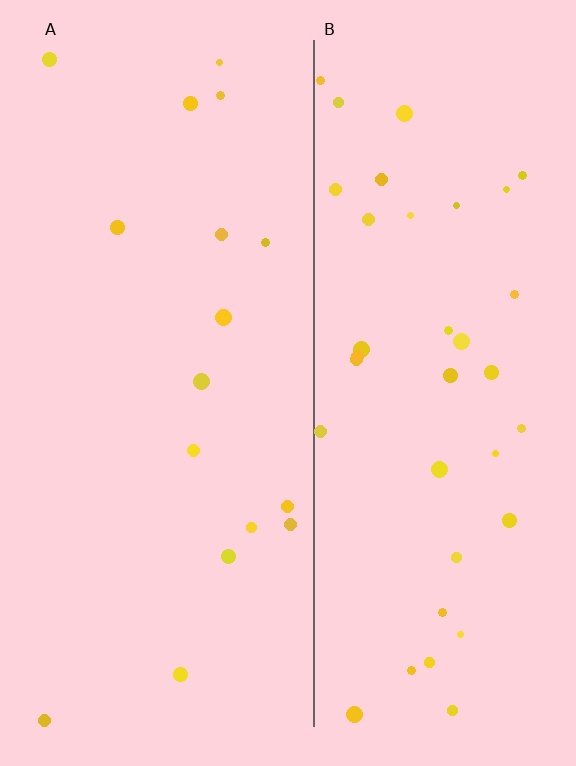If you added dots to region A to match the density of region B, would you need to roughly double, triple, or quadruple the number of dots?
Approximately double.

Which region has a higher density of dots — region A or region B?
B (the right).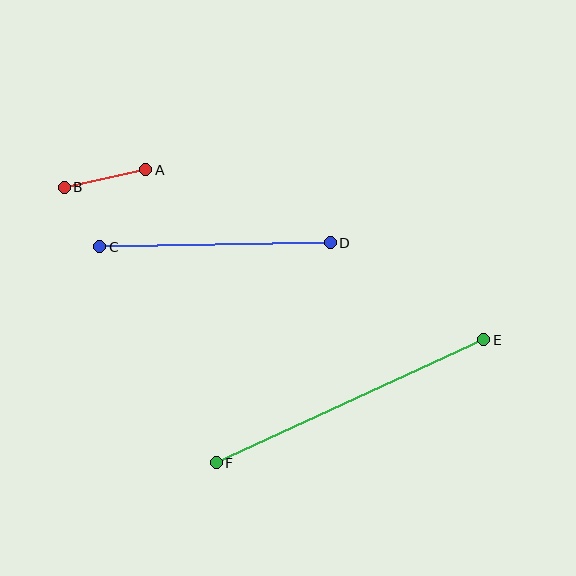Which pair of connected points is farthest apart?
Points E and F are farthest apart.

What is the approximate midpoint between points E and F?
The midpoint is at approximately (350, 401) pixels.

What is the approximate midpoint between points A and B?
The midpoint is at approximately (105, 178) pixels.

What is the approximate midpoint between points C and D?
The midpoint is at approximately (215, 245) pixels.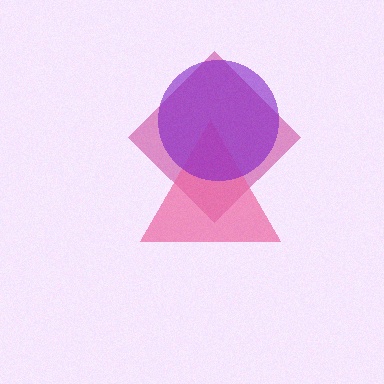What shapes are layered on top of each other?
The layered shapes are: a magenta diamond, a pink triangle, a purple circle.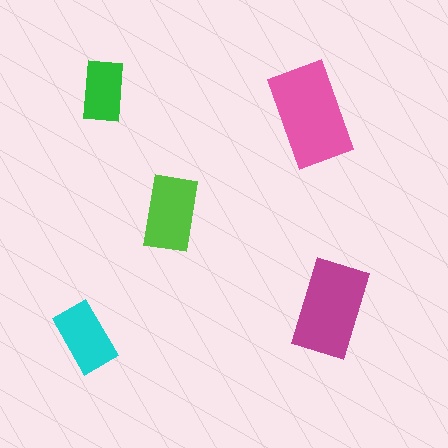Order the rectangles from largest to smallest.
the pink one, the magenta one, the lime one, the cyan one, the green one.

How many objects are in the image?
There are 5 objects in the image.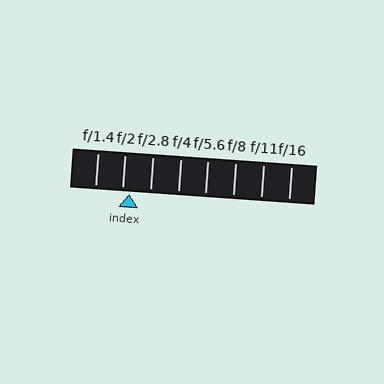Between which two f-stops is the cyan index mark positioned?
The index mark is between f/2 and f/2.8.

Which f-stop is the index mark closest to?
The index mark is closest to f/2.